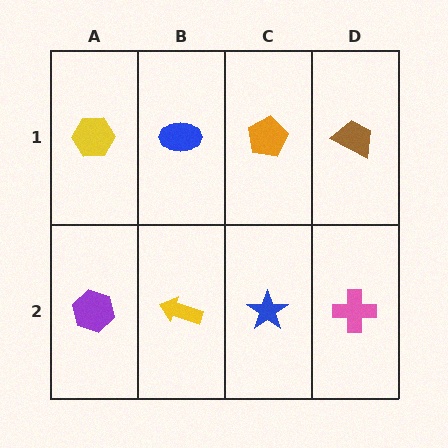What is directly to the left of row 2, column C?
A yellow arrow.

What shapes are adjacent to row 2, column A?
A yellow hexagon (row 1, column A), a yellow arrow (row 2, column B).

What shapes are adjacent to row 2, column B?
A blue ellipse (row 1, column B), a purple hexagon (row 2, column A), a blue star (row 2, column C).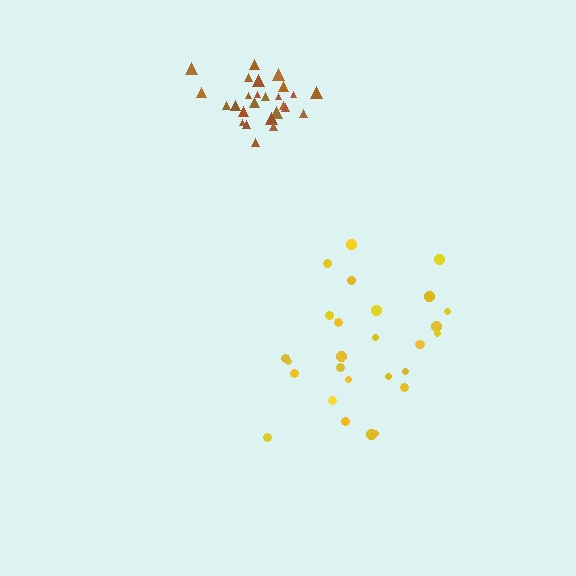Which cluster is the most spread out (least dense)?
Yellow.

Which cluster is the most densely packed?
Brown.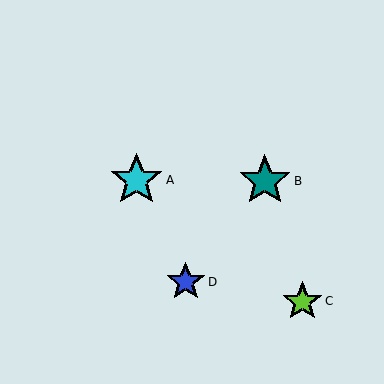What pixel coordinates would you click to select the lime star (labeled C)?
Click at (302, 301) to select the lime star C.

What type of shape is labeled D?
Shape D is a blue star.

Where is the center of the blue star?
The center of the blue star is at (186, 282).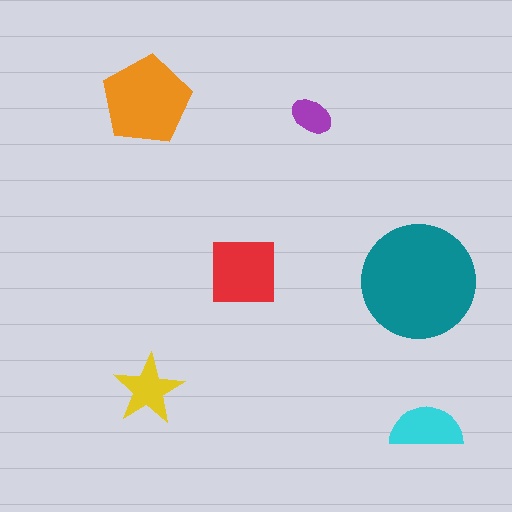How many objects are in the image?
There are 6 objects in the image.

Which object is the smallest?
The purple ellipse.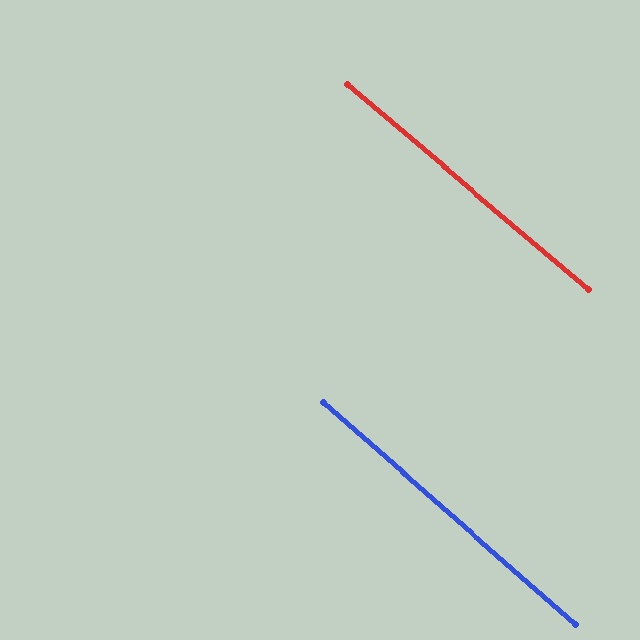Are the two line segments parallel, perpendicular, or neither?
Parallel — their directions differ by only 1.1°.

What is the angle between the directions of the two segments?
Approximately 1 degree.